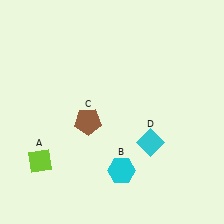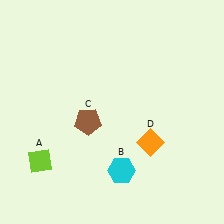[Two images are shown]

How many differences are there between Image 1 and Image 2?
There is 1 difference between the two images.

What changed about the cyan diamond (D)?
In Image 1, D is cyan. In Image 2, it changed to orange.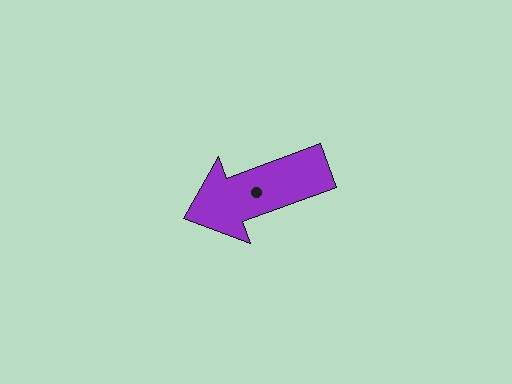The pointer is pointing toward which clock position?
Roughly 8 o'clock.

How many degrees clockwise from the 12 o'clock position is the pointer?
Approximately 250 degrees.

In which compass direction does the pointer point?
West.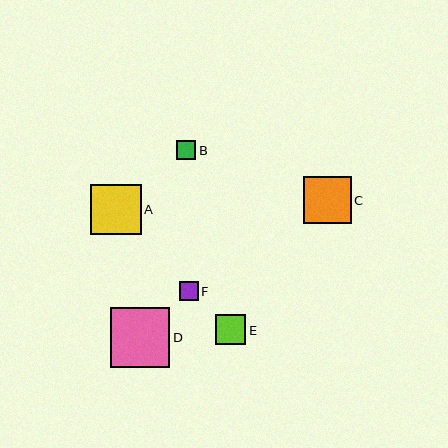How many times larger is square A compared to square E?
Square A is approximately 1.7 times the size of square E.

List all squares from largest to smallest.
From largest to smallest: D, A, C, E, F, B.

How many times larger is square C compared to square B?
Square C is approximately 2.5 times the size of square B.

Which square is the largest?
Square D is the largest with a size of approximately 60 pixels.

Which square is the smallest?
Square B is the smallest with a size of approximately 19 pixels.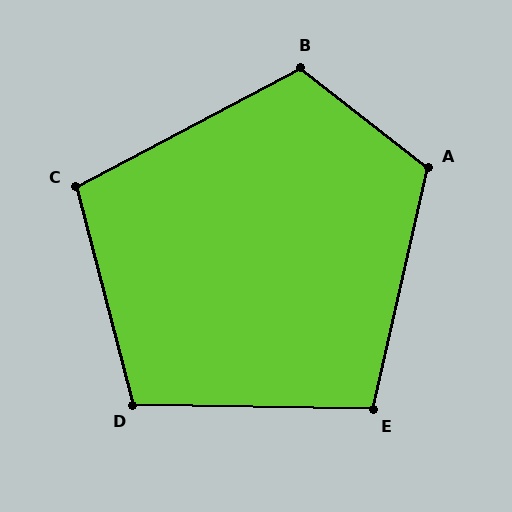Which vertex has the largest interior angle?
A, at approximately 115 degrees.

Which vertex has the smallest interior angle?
E, at approximately 102 degrees.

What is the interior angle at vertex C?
Approximately 103 degrees (obtuse).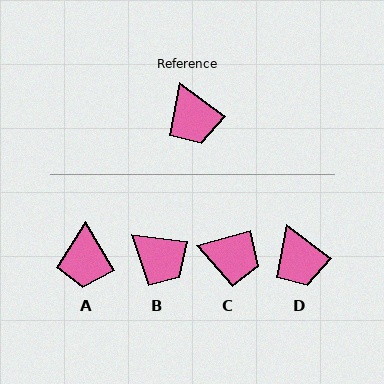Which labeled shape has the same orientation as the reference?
D.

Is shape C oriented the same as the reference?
No, it is off by about 53 degrees.